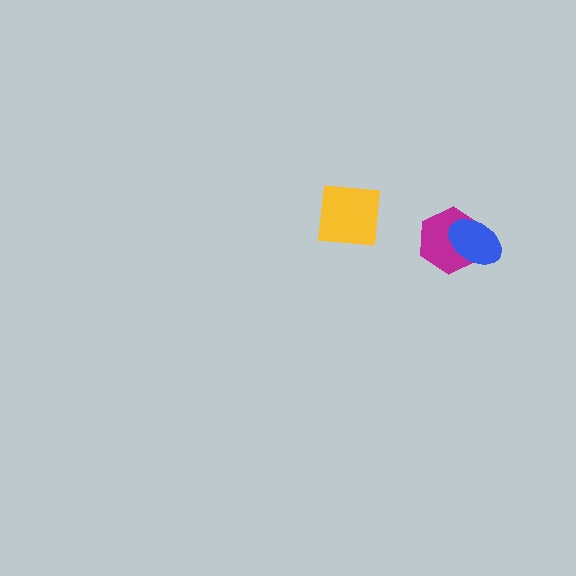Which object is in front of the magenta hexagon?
The blue ellipse is in front of the magenta hexagon.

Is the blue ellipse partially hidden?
No, no other shape covers it.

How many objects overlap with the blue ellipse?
1 object overlaps with the blue ellipse.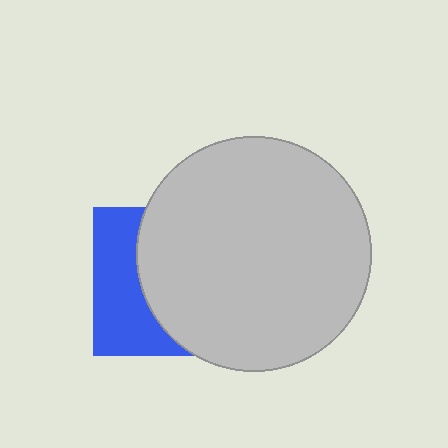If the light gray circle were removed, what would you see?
You would see the complete blue square.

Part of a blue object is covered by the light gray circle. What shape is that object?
It is a square.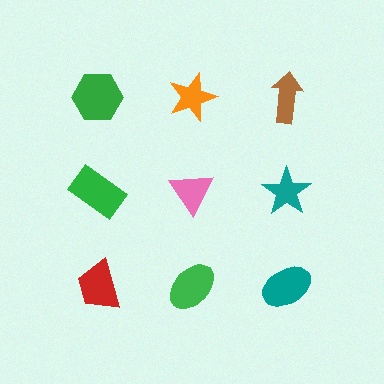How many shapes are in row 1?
3 shapes.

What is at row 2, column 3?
A teal star.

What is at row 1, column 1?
A green hexagon.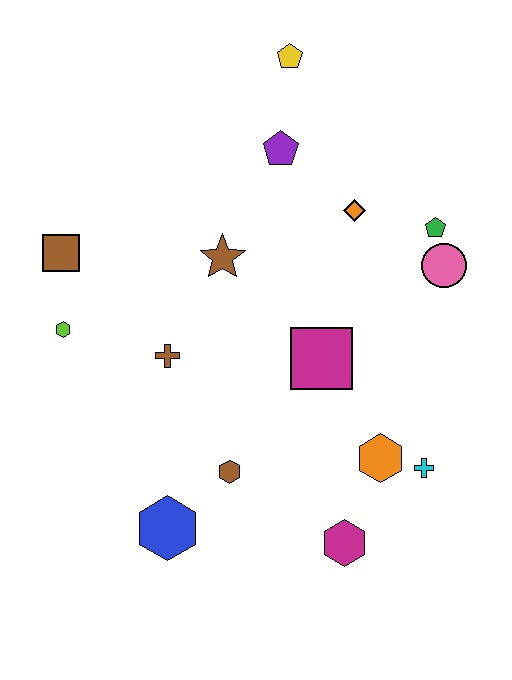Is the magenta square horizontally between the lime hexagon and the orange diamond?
Yes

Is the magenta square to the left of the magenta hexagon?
Yes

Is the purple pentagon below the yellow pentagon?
Yes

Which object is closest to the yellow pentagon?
The purple pentagon is closest to the yellow pentagon.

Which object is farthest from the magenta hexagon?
The yellow pentagon is farthest from the magenta hexagon.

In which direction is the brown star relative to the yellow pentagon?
The brown star is below the yellow pentagon.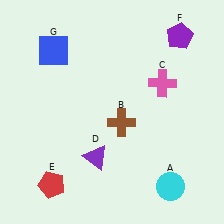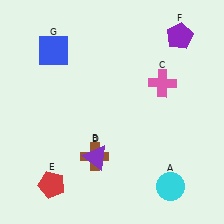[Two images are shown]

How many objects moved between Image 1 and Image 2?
1 object moved between the two images.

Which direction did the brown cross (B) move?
The brown cross (B) moved down.